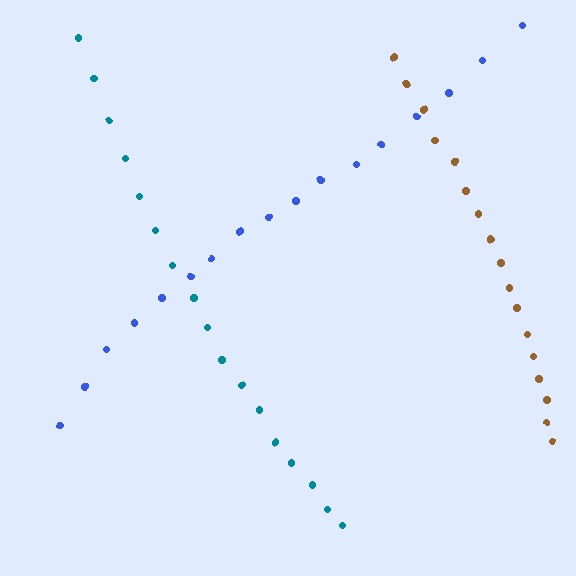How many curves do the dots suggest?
There are 3 distinct paths.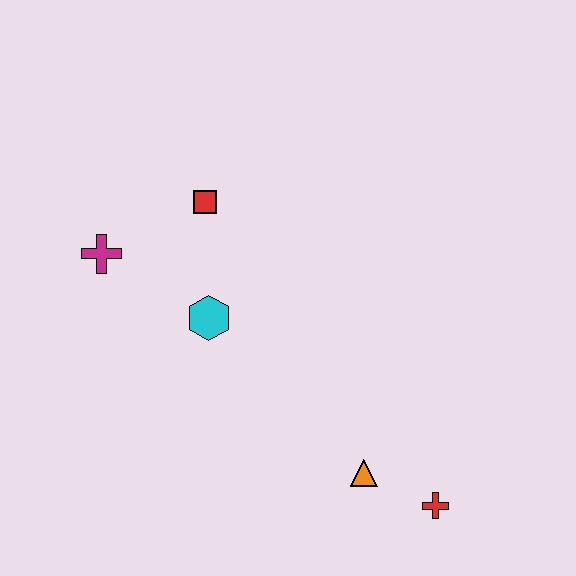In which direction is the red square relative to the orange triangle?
The red square is above the orange triangle.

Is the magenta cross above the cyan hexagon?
Yes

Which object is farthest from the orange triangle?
The magenta cross is farthest from the orange triangle.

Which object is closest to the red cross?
The orange triangle is closest to the red cross.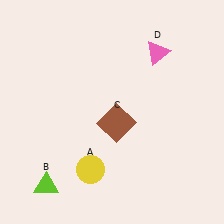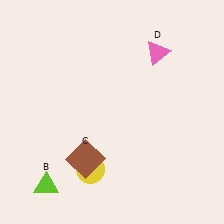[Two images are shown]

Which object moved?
The brown square (C) moved down.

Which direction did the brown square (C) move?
The brown square (C) moved down.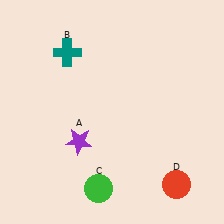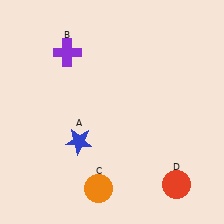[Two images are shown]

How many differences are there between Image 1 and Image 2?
There are 3 differences between the two images.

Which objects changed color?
A changed from purple to blue. B changed from teal to purple. C changed from green to orange.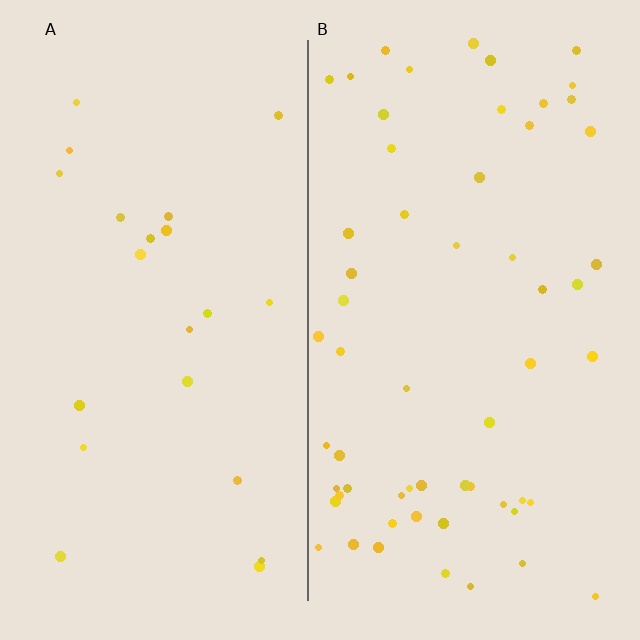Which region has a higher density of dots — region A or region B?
B (the right).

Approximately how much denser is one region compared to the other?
Approximately 2.7× — region B over region A.